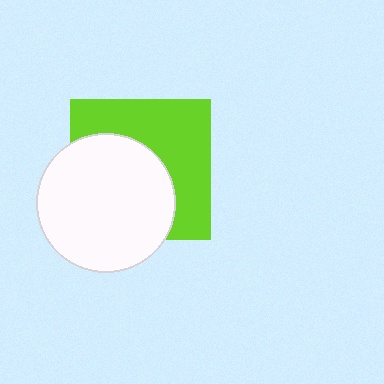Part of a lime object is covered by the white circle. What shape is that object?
It is a square.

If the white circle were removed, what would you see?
You would see the complete lime square.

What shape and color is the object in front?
The object in front is a white circle.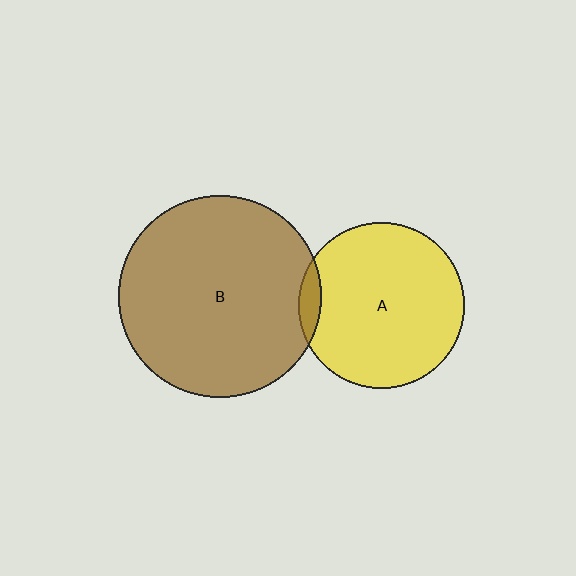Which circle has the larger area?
Circle B (brown).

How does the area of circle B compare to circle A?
Approximately 1.5 times.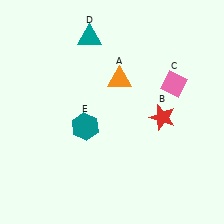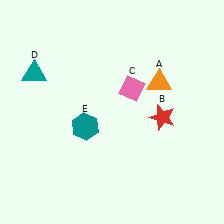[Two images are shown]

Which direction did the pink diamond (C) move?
The pink diamond (C) moved left.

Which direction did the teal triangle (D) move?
The teal triangle (D) moved left.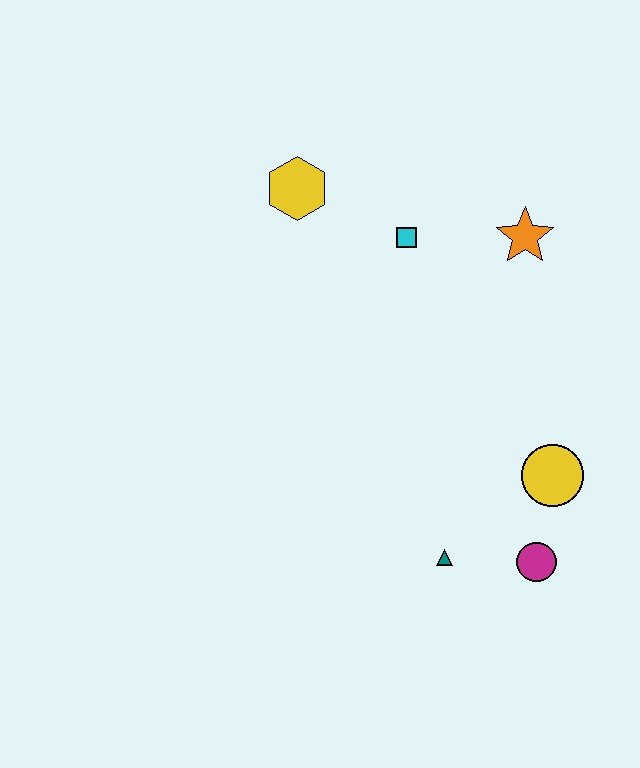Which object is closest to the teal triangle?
The magenta circle is closest to the teal triangle.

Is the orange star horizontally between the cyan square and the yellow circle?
Yes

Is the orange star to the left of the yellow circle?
Yes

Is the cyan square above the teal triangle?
Yes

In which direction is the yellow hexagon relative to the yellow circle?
The yellow hexagon is above the yellow circle.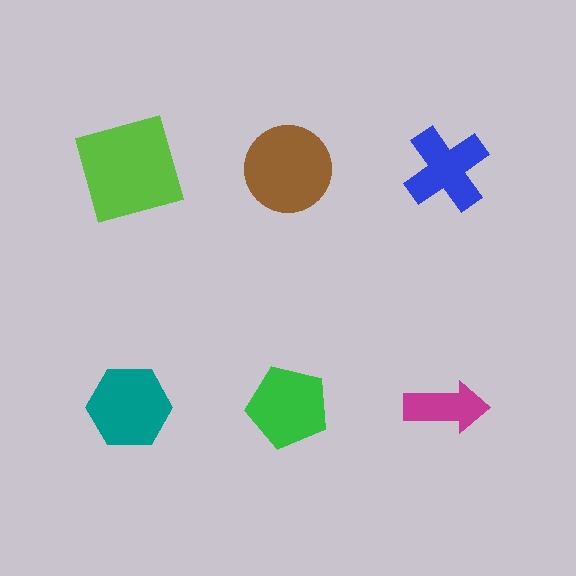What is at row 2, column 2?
A green pentagon.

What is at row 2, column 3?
A magenta arrow.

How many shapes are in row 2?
3 shapes.